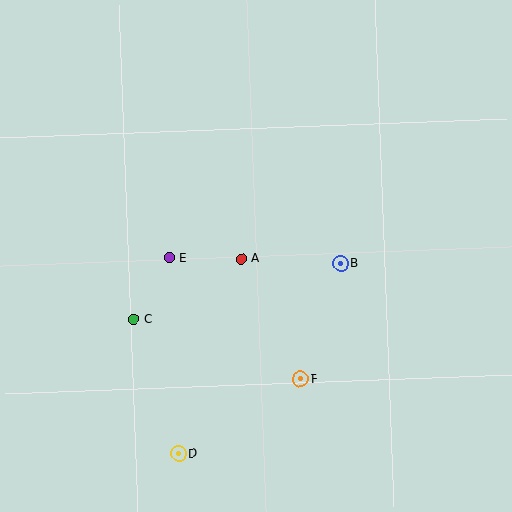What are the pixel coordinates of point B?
Point B is at (341, 264).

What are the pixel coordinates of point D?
Point D is at (178, 454).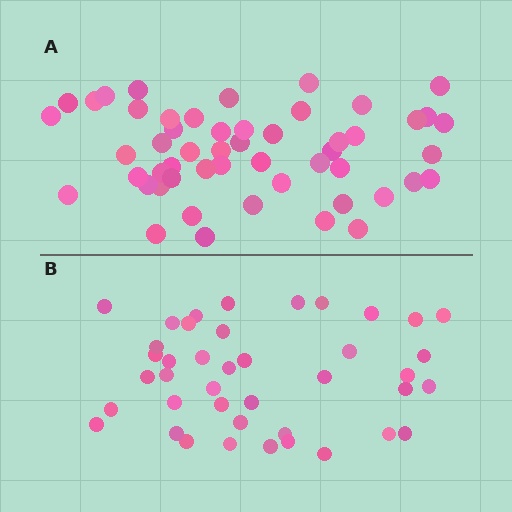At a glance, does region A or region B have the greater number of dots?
Region A (the top region) has more dots.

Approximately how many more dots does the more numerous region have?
Region A has roughly 12 or so more dots than region B.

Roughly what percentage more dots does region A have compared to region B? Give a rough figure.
About 25% more.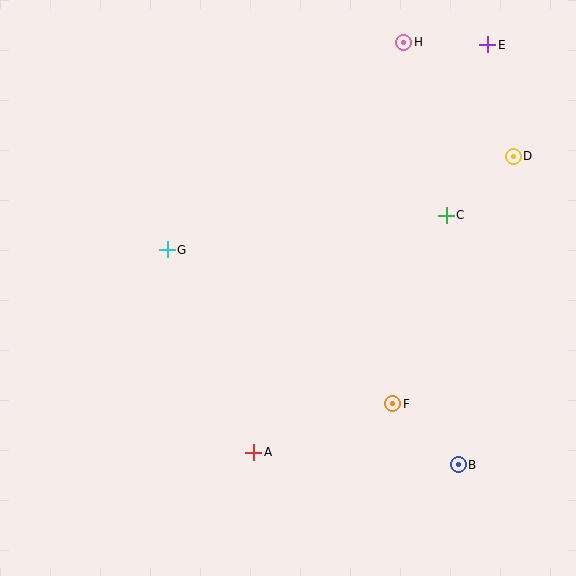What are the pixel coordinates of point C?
Point C is at (446, 215).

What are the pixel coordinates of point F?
Point F is at (393, 404).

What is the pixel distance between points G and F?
The distance between G and F is 273 pixels.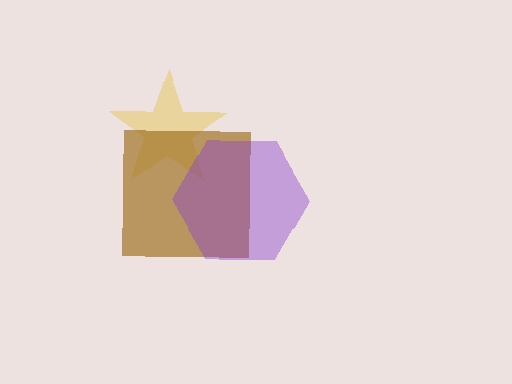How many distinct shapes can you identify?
There are 3 distinct shapes: a yellow star, a brown square, a purple hexagon.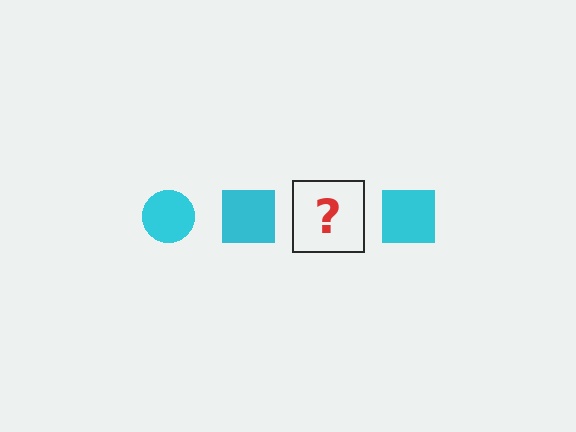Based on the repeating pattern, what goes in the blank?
The blank should be a cyan circle.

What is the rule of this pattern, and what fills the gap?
The rule is that the pattern cycles through circle, square shapes in cyan. The gap should be filled with a cyan circle.